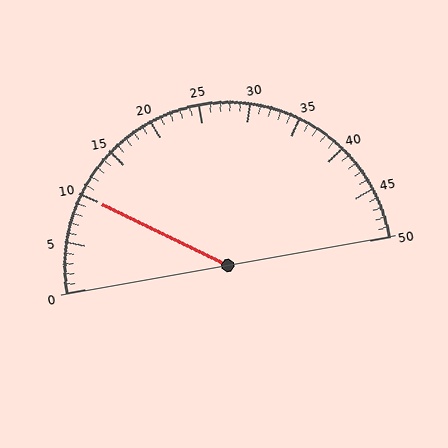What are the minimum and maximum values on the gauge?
The gauge ranges from 0 to 50.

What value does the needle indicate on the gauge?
The needle indicates approximately 10.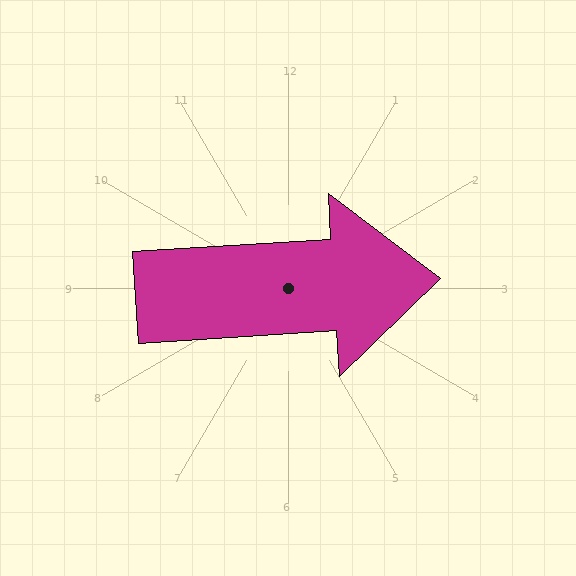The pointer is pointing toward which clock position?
Roughly 3 o'clock.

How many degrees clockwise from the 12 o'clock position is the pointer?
Approximately 86 degrees.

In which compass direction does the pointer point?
East.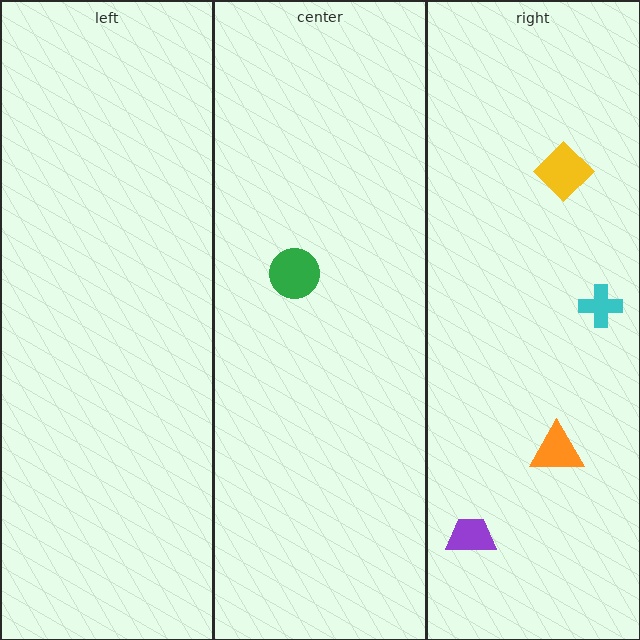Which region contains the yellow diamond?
The right region.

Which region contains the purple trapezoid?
The right region.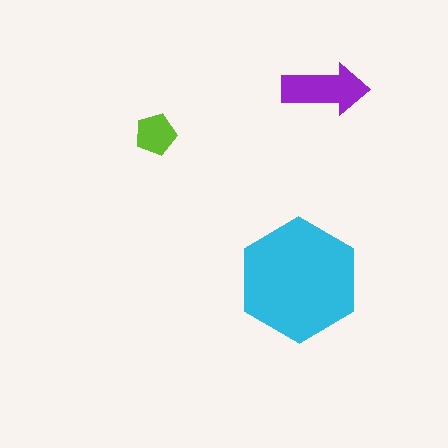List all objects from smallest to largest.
The lime pentagon, the purple arrow, the cyan hexagon.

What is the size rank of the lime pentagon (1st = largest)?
3rd.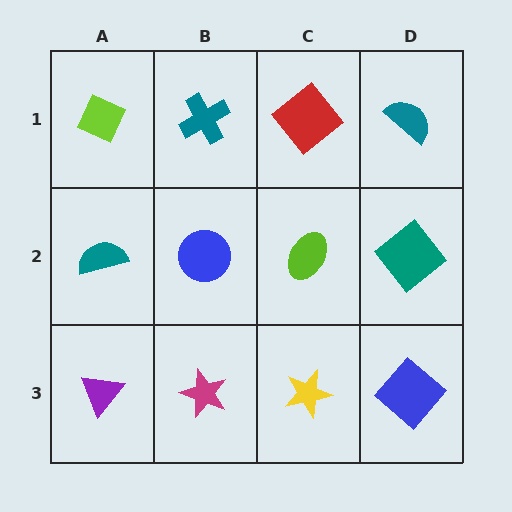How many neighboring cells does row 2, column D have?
3.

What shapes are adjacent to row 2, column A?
A lime diamond (row 1, column A), a purple triangle (row 3, column A), a blue circle (row 2, column B).